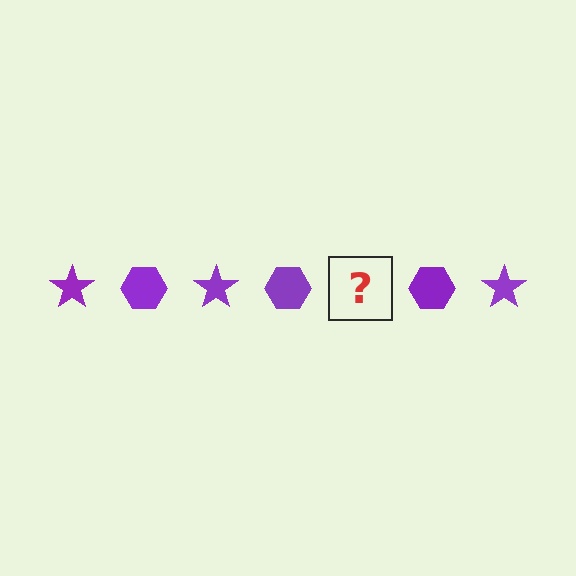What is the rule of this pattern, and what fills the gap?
The rule is that the pattern cycles through star, hexagon shapes in purple. The gap should be filled with a purple star.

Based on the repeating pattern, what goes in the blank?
The blank should be a purple star.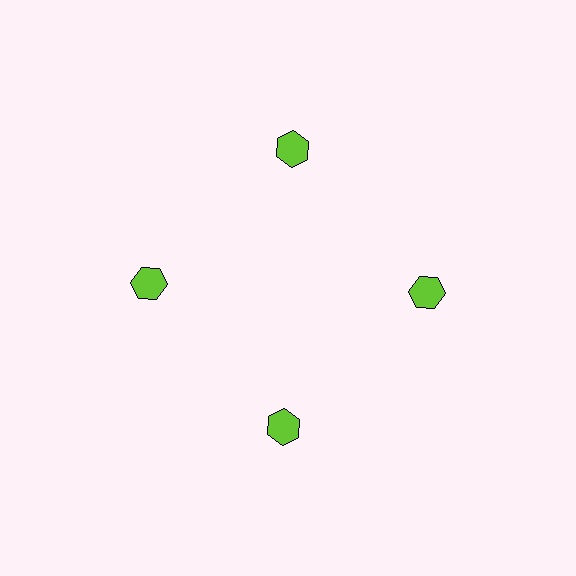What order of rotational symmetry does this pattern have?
This pattern has 4-fold rotational symmetry.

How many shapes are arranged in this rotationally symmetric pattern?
There are 4 shapes, arranged in 4 groups of 1.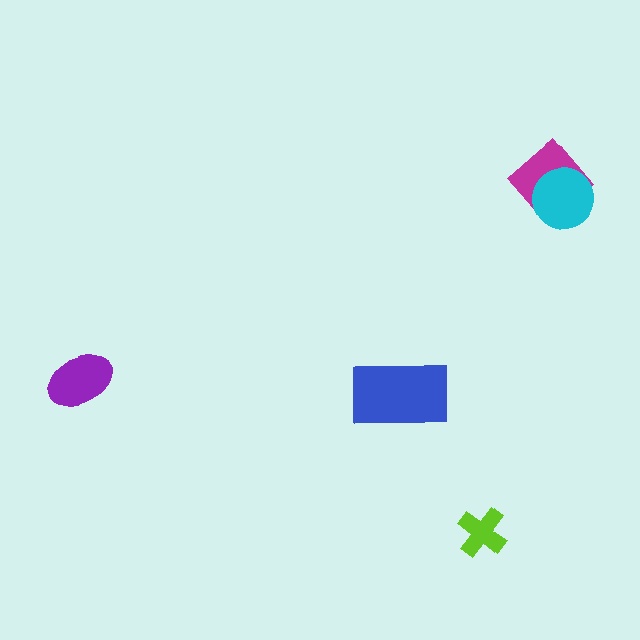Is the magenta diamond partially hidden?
Yes, it is partially covered by another shape.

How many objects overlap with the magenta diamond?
1 object overlaps with the magenta diamond.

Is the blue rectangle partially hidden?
No, no other shape covers it.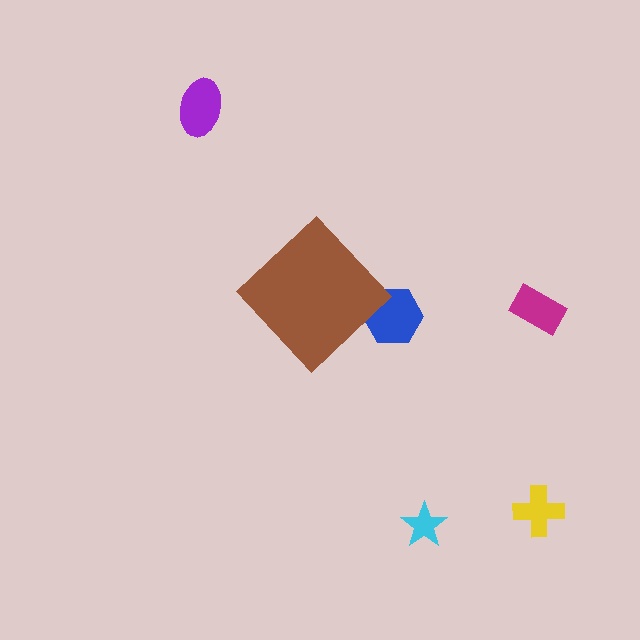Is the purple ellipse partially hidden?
No, the purple ellipse is fully visible.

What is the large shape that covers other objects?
A brown diamond.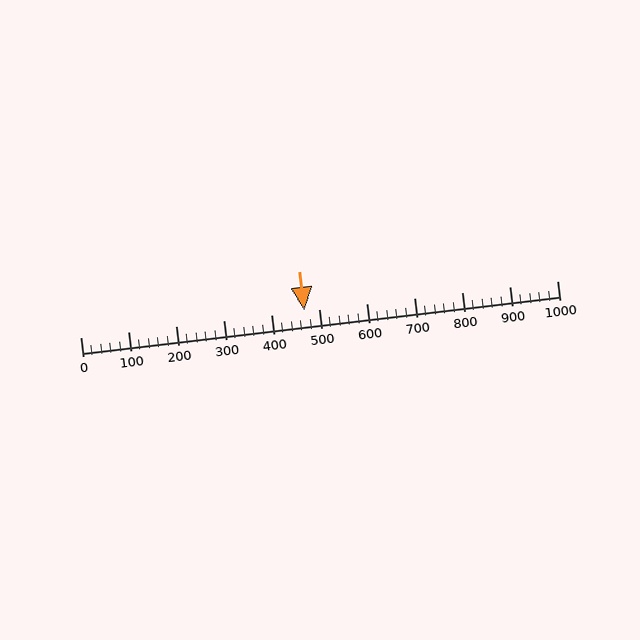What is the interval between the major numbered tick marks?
The major tick marks are spaced 100 units apart.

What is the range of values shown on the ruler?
The ruler shows values from 0 to 1000.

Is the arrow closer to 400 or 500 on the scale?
The arrow is closer to 500.